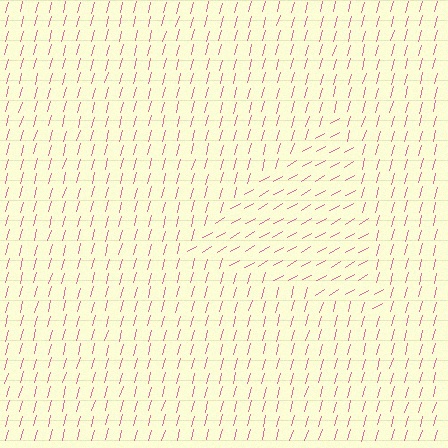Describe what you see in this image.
The image is filled with small pink line segments. A triangle region in the image has lines oriented differently from the surrounding lines, creating a visible texture boundary.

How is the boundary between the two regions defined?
The boundary is defined purely by a change in line orientation (approximately 45 degrees difference). All lines are the same color and thickness.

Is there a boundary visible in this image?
Yes, there is a texture boundary formed by a change in line orientation.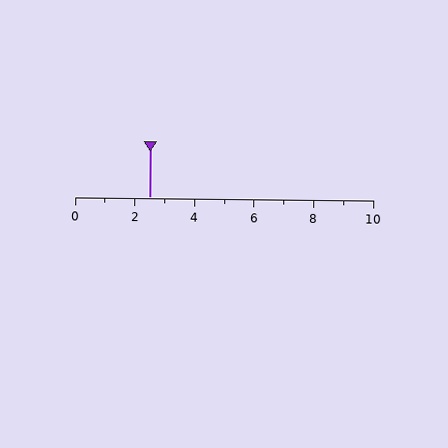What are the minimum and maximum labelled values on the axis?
The axis runs from 0 to 10.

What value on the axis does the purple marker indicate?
The marker indicates approximately 2.5.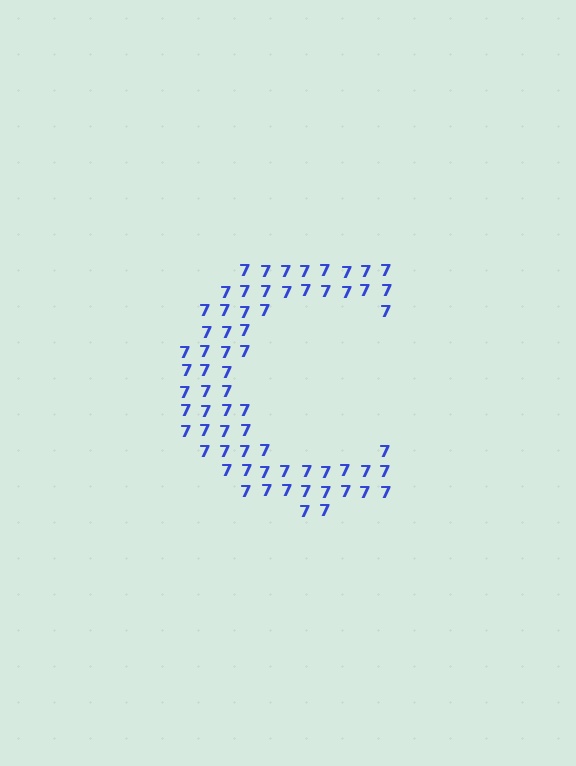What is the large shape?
The large shape is the letter C.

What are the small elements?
The small elements are digit 7's.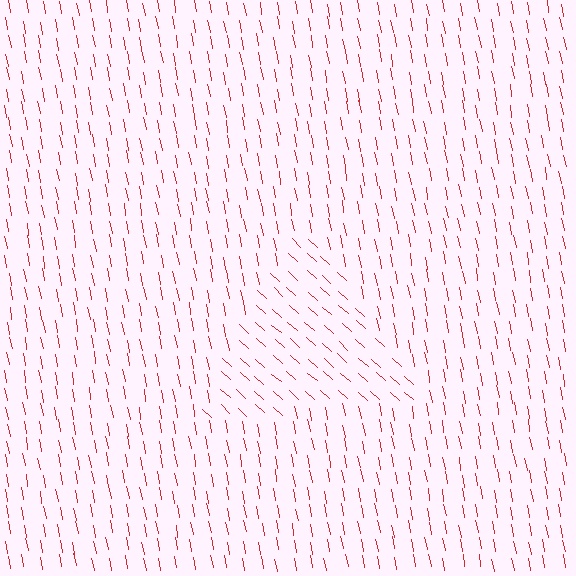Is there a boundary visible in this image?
Yes, there is a texture boundary formed by a change in line orientation.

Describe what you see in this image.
The image is filled with small red line segments. A triangle region in the image has lines oriented differently from the surrounding lines, creating a visible texture boundary.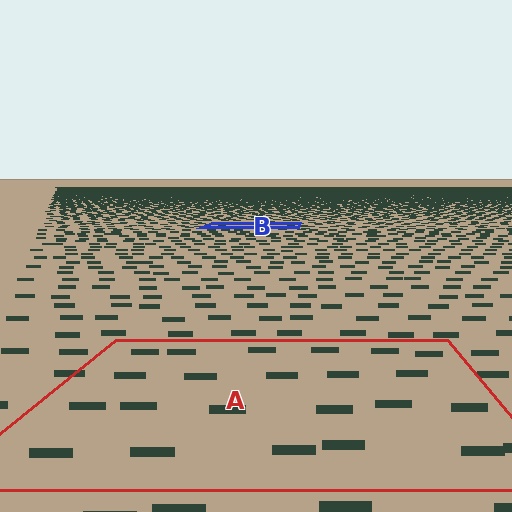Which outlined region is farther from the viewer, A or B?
Region B is farther from the viewer — the texture elements inside it appear smaller and more densely packed.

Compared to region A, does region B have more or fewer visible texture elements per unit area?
Region B has more texture elements per unit area — they are packed more densely because it is farther away.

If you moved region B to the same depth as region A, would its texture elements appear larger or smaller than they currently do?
They would appear larger. At a closer depth, the same texture elements are projected at a bigger on-screen size.